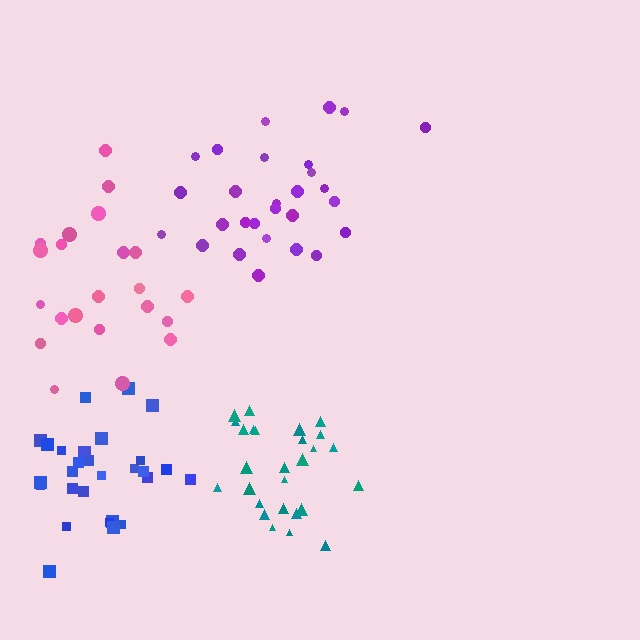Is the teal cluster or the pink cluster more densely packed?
Teal.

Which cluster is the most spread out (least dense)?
Pink.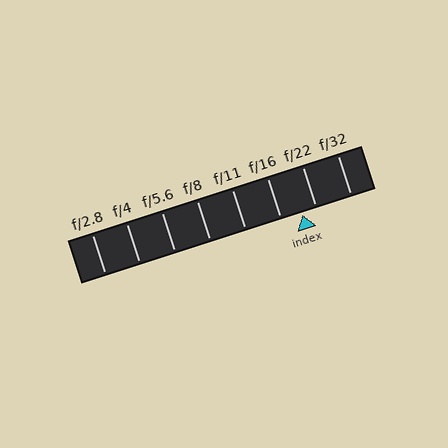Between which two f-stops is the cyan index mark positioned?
The index mark is between f/16 and f/22.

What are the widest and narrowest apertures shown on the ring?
The widest aperture shown is f/2.8 and the narrowest is f/32.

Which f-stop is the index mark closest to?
The index mark is closest to f/22.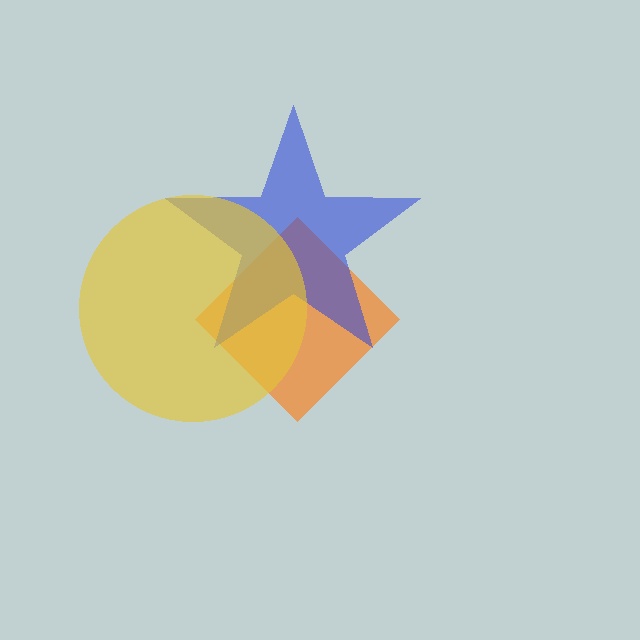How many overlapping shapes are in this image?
There are 3 overlapping shapes in the image.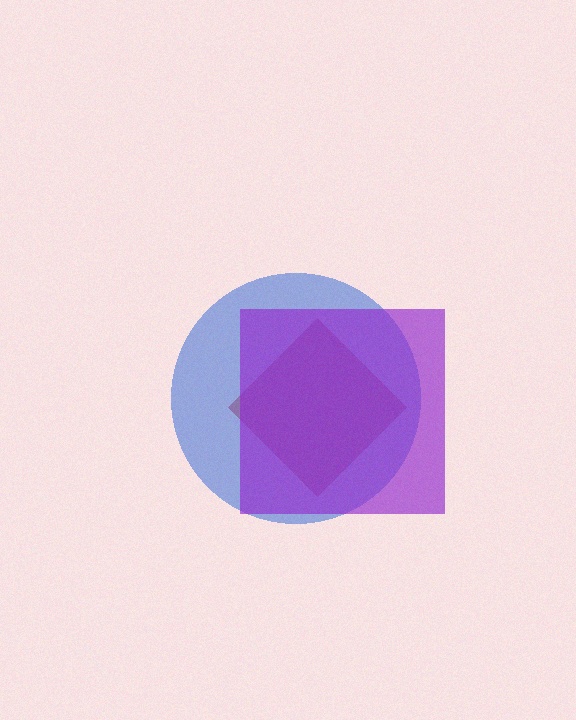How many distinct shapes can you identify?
There are 3 distinct shapes: a red diamond, a blue circle, a purple square.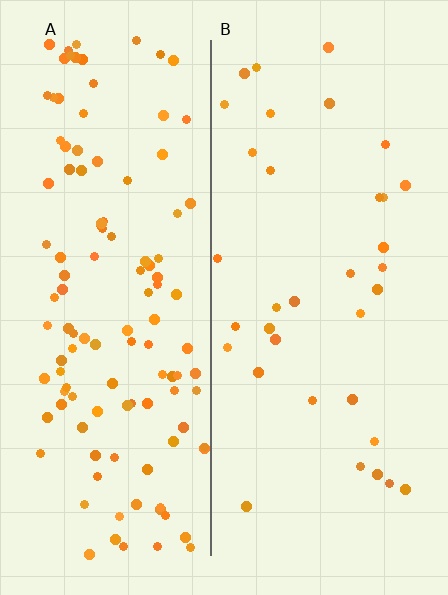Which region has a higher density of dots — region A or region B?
A (the left).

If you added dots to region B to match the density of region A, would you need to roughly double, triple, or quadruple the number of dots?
Approximately quadruple.